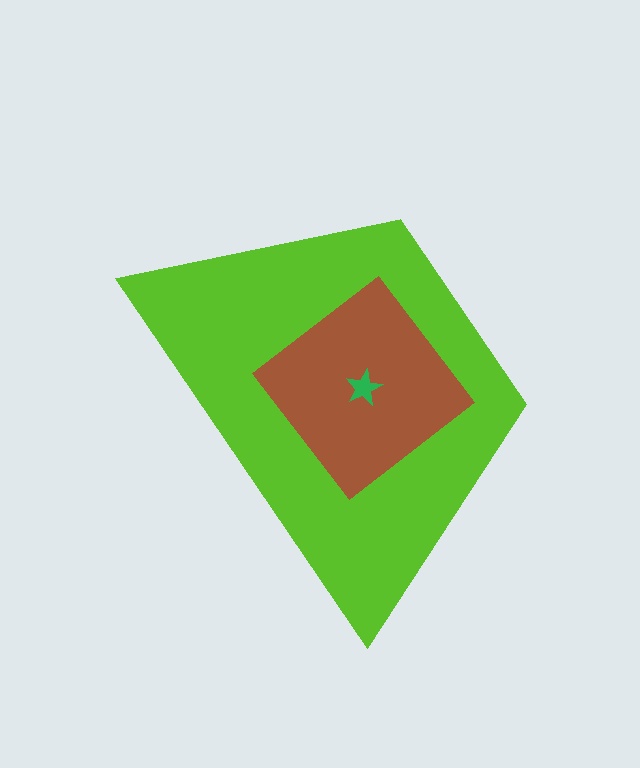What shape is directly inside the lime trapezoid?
The brown diamond.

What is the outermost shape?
The lime trapezoid.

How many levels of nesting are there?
3.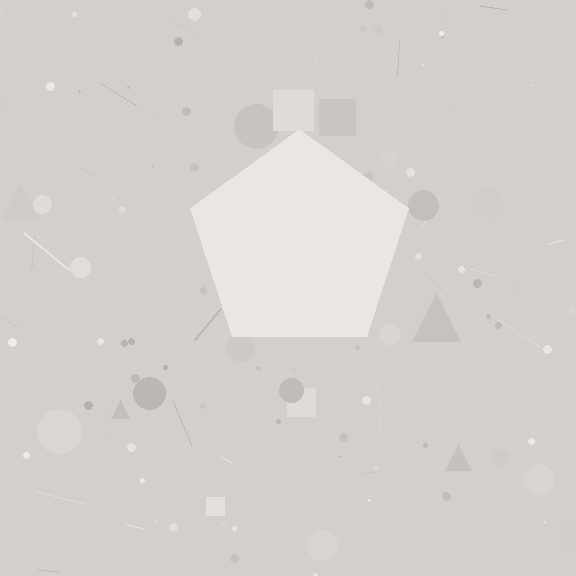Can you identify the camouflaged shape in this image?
The camouflaged shape is a pentagon.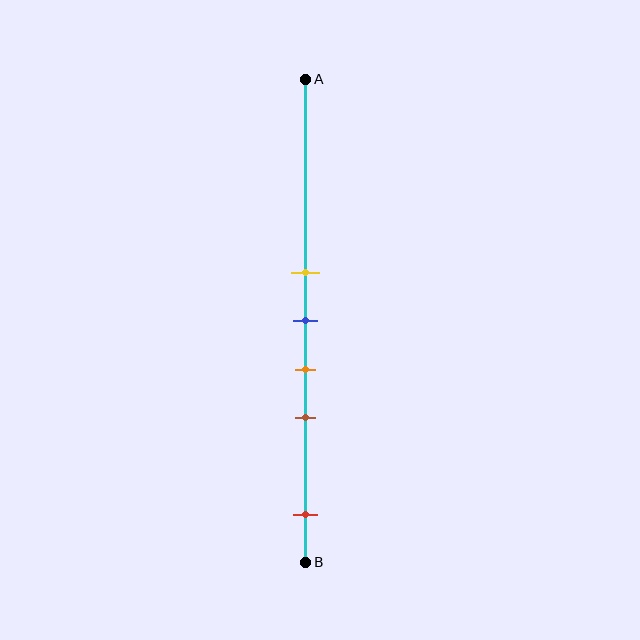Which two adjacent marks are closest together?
The yellow and blue marks are the closest adjacent pair.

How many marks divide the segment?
There are 5 marks dividing the segment.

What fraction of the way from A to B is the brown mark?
The brown mark is approximately 70% (0.7) of the way from A to B.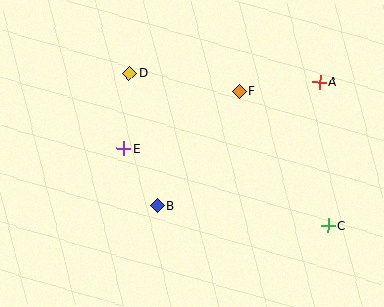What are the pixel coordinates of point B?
Point B is at (157, 205).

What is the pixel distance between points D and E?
The distance between D and E is 76 pixels.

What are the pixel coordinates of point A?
Point A is at (320, 82).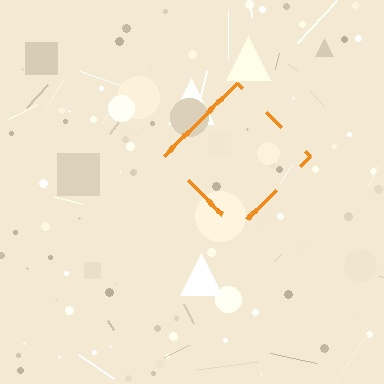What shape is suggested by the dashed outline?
The dashed outline suggests a diamond.